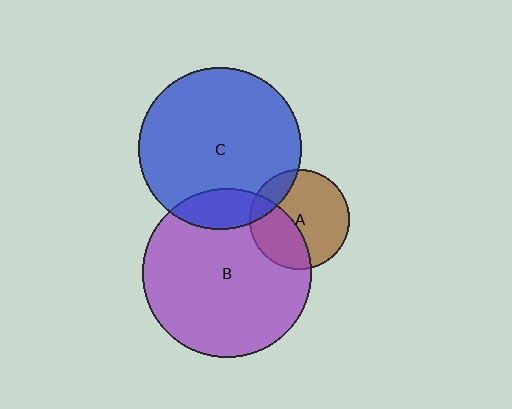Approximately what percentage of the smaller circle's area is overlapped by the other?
Approximately 35%.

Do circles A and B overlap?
Yes.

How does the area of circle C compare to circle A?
Approximately 2.6 times.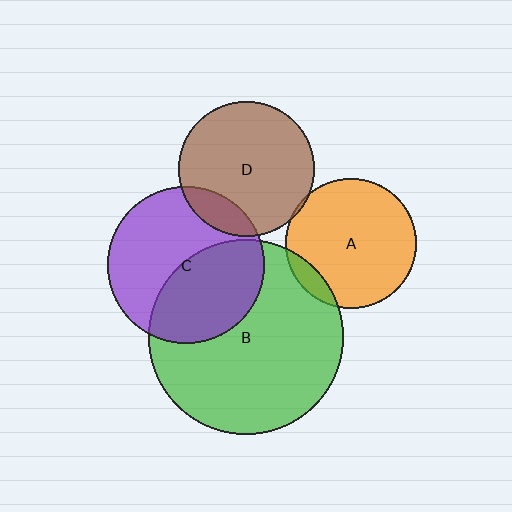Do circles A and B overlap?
Yes.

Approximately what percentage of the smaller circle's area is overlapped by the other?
Approximately 10%.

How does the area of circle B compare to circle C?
Approximately 1.5 times.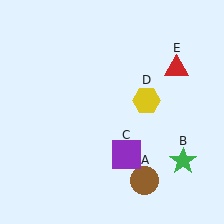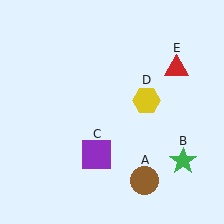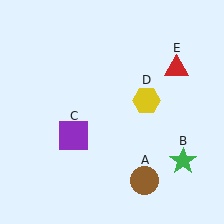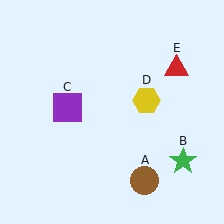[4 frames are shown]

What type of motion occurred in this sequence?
The purple square (object C) rotated clockwise around the center of the scene.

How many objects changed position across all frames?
1 object changed position: purple square (object C).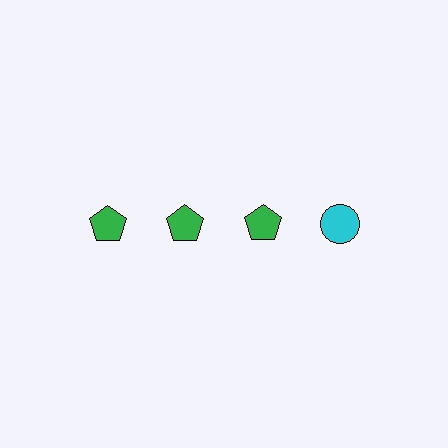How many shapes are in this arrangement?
There are 4 shapes arranged in a grid pattern.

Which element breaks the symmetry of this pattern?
The cyan circle in the top row, second from right column breaks the symmetry. All other shapes are green pentagons.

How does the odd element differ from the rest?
It differs in both color (cyan instead of green) and shape (circle instead of pentagon).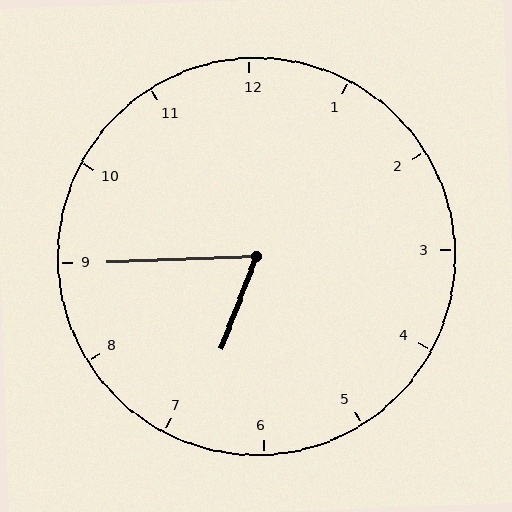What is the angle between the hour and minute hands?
Approximately 68 degrees.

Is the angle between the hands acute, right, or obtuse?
It is acute.